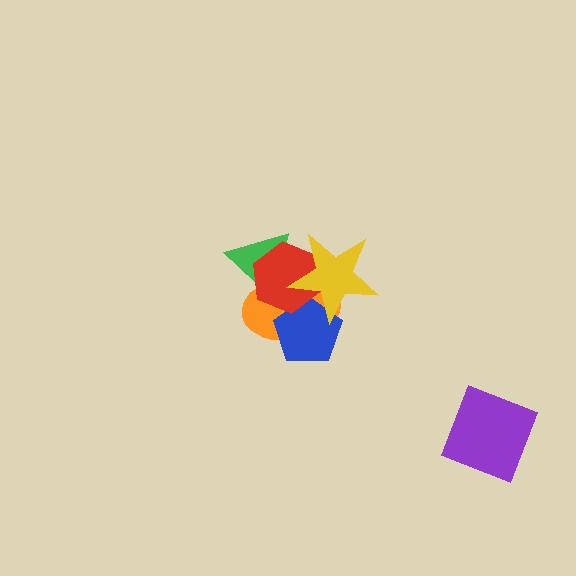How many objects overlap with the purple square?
0 objects overlap with the purple square.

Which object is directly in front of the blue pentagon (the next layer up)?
The red hexagon is directly in front of the blue pentagon.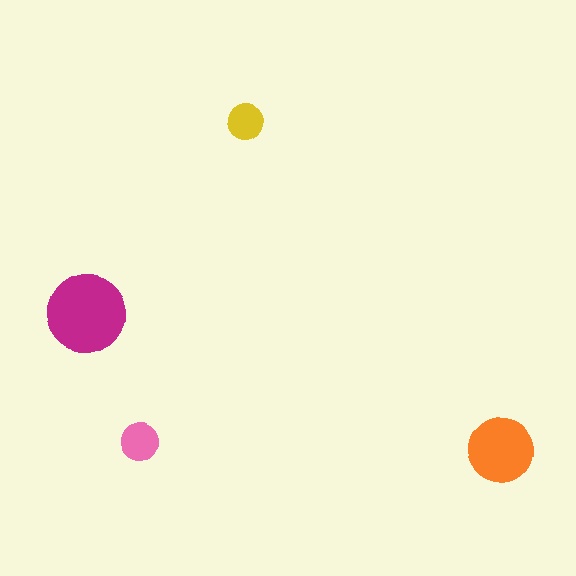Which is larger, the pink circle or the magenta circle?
The magenta one.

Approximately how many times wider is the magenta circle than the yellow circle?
About 2 times wider.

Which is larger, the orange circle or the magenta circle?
The magenta one.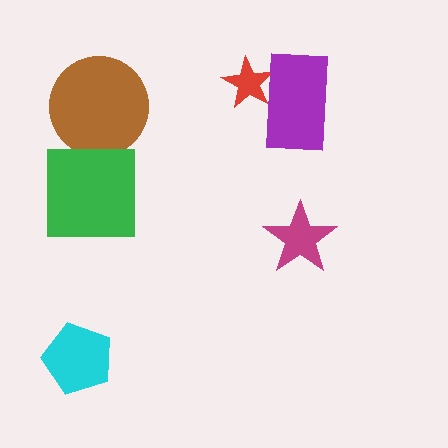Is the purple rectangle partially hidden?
No, no other shape covers it.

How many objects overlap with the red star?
1 object overlaps with the red star.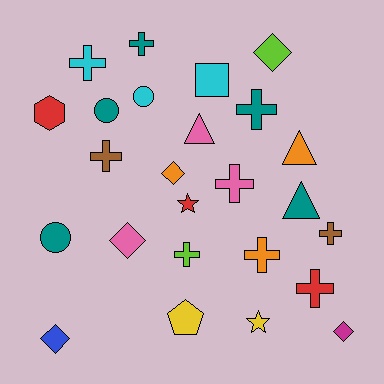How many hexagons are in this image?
There is 1 hexagon.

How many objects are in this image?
There are 25 objects.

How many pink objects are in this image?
There are 3 pink objects.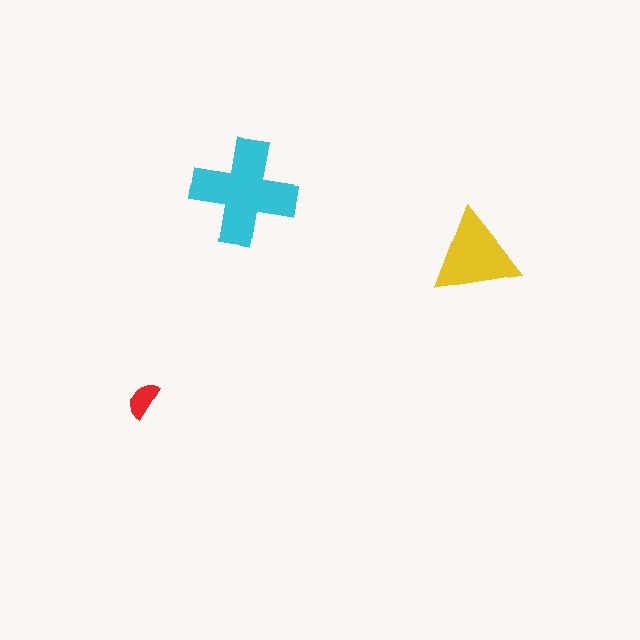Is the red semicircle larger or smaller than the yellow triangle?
Smaller.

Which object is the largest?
The cyan cross.